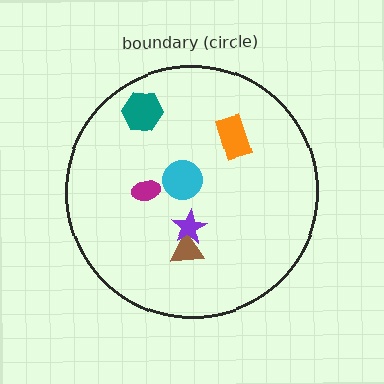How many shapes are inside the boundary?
6 inside, 0 outside.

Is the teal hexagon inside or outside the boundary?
Inside.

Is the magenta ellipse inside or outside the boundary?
Inside.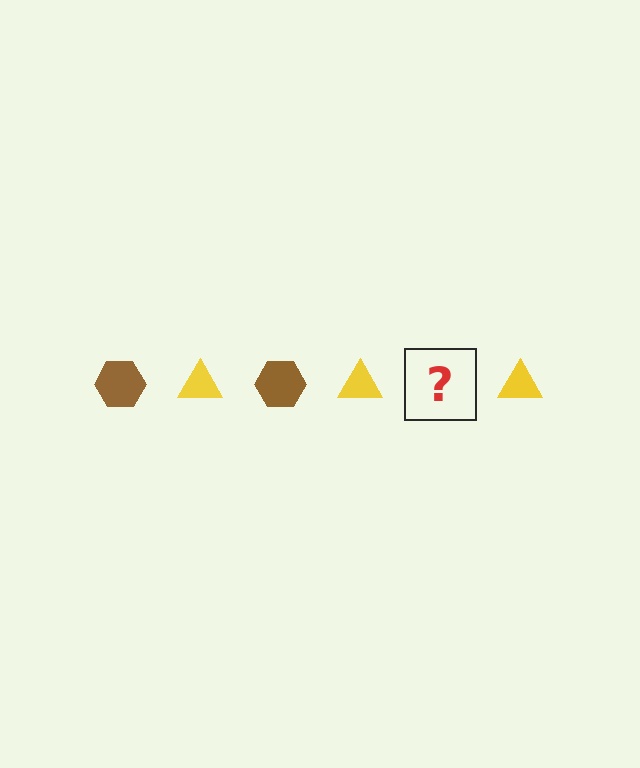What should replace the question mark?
The question mark should be replaced with a brown hexagon.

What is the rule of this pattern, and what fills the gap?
The rule is that the pattern alternates between brown hexagon and yellow triangle. The gap should be filled with a brown hexagon.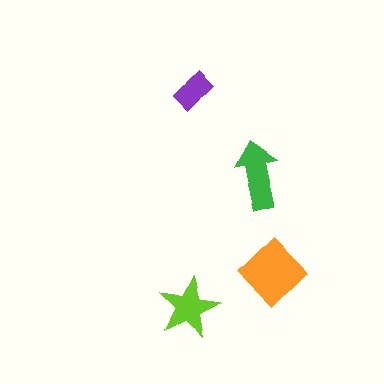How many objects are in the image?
There are 4 objects in the image.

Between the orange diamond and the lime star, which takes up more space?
The orange diamond.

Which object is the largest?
The orange diamond.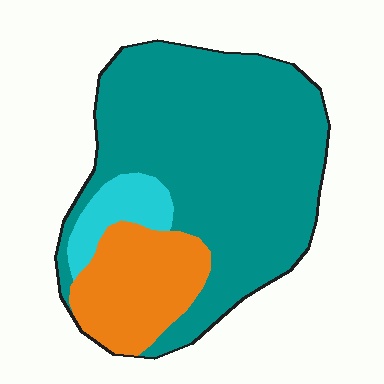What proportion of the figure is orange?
Orange takes up less than a quarter of the figure.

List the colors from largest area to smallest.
From largest to smallest: teal, orange, cyan.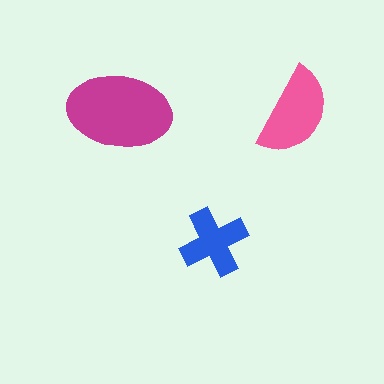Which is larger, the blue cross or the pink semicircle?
The pink semicircle.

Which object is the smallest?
The blue cross.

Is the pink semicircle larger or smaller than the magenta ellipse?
Smaller.